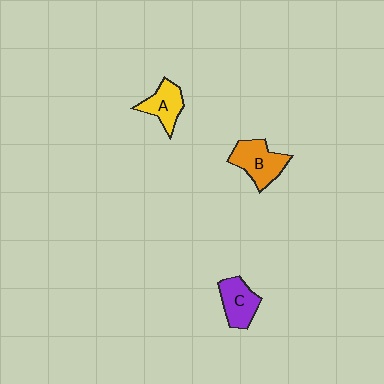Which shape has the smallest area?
Shape A (yellow).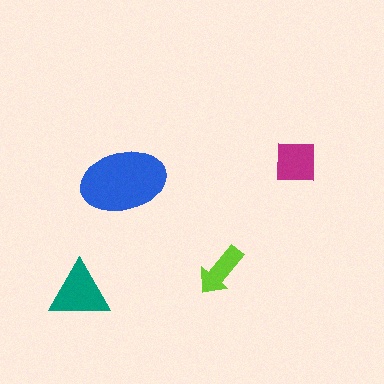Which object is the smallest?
The lime arrow.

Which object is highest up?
The magenta square is topmost.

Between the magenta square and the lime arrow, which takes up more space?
The magenta square.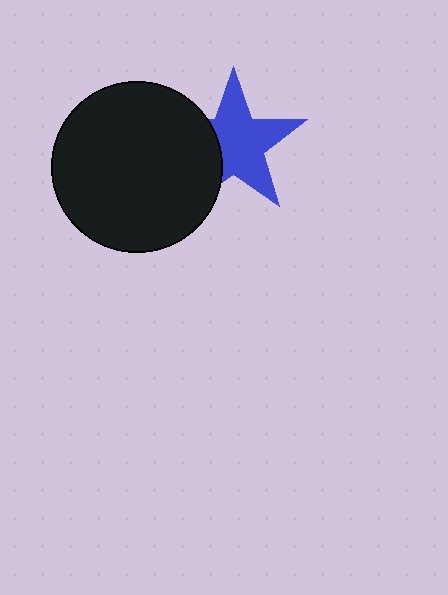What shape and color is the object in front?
The object in front is a black circle.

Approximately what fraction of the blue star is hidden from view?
Roughly 31% of the blue star is hidden behind the black circle.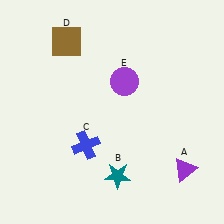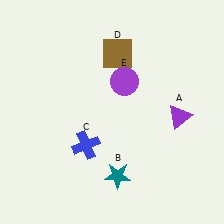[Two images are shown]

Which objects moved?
The objects that moved are: the purple triangle (A), the brown square (D).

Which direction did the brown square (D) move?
The brown square (D) moved right.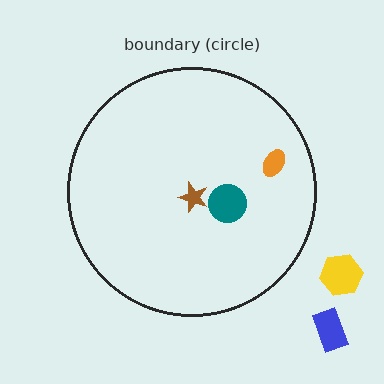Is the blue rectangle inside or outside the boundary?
Outside.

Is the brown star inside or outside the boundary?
Inside.